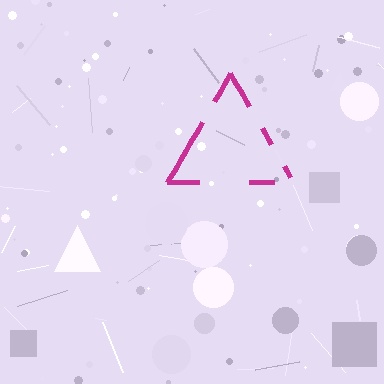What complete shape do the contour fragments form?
The contour fragments form a triangle.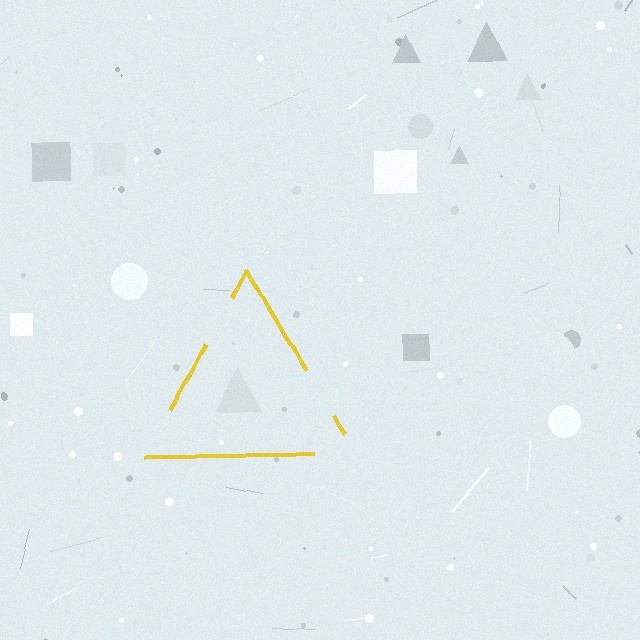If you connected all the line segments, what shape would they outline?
They would outline a triangle.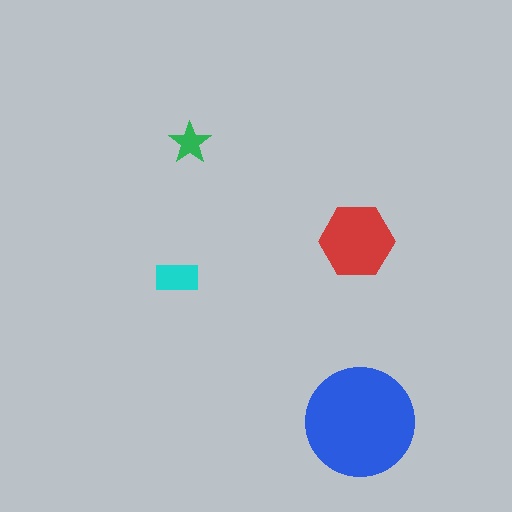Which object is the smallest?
The green star.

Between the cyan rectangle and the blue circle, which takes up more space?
The blue circle.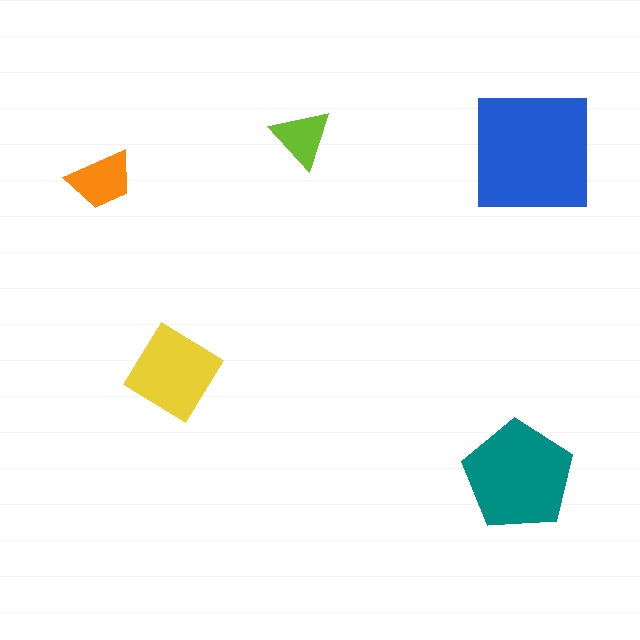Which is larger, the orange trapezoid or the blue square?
The blue square.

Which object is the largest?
The blue square.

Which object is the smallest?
The lime triangle.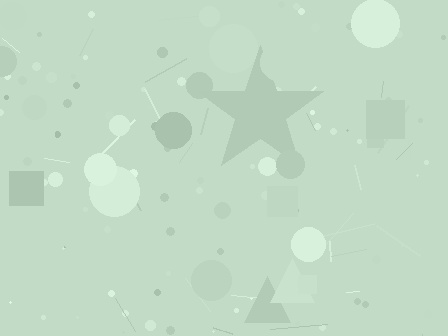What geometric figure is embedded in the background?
A star is embedded in the background.